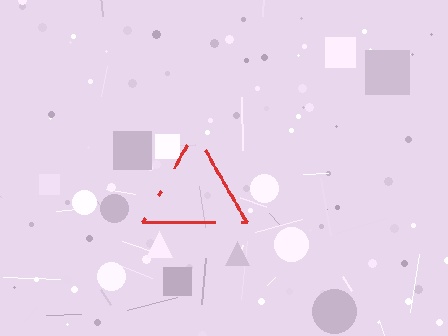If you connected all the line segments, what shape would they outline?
They would outline a triangle.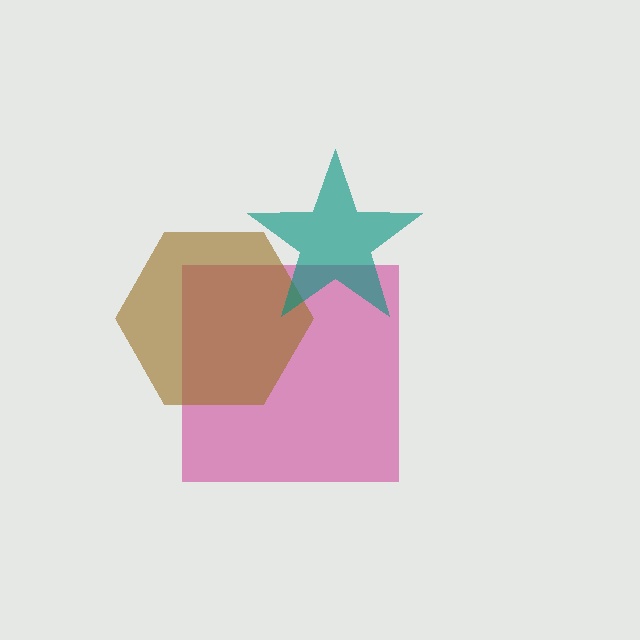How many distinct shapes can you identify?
There are 3 distinct shapes: a magenta square, a brown hexagon, a teal star.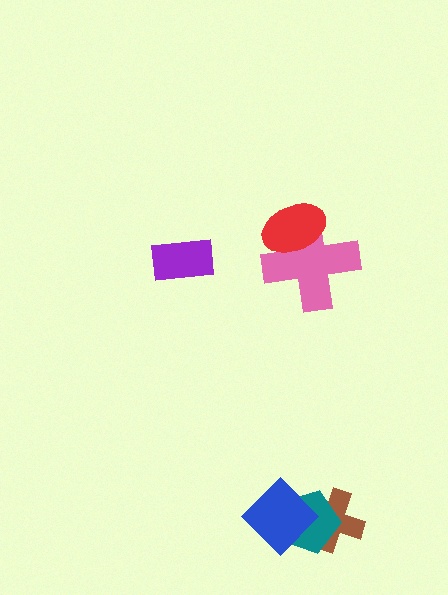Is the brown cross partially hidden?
Yes, it is partially covered by another shape.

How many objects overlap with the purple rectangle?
0 objects overlap with the purple rectangle.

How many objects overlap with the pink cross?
1 object overlaps with the pink cross.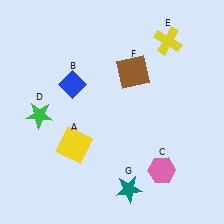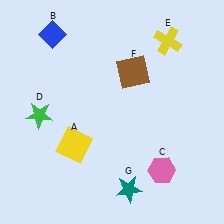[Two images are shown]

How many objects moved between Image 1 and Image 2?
1 object moved between the two images.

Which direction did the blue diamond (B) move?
The blue diamond (B) moved up.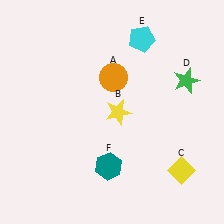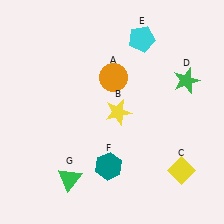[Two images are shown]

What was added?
A green triangle (G) was added in Image 2.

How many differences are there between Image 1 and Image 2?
There is 1 difference between the two images.